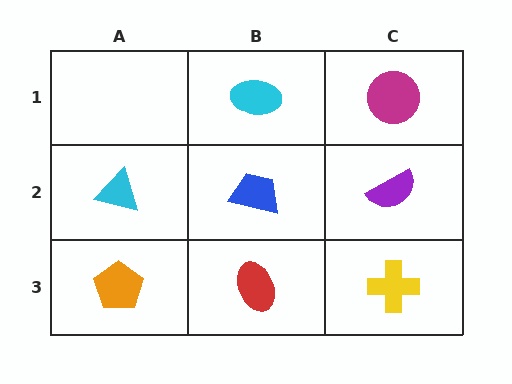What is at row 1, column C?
A magenta circle.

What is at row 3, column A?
An orange pentagon.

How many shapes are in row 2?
3 shapes.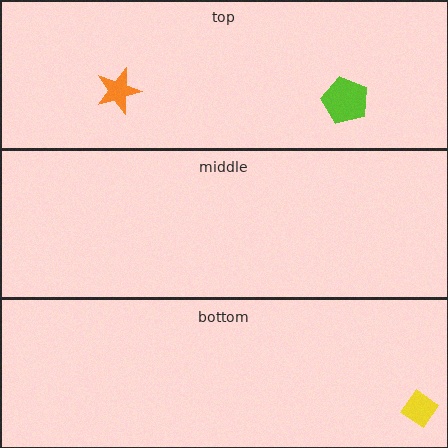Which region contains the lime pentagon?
The top region.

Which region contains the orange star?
The top region.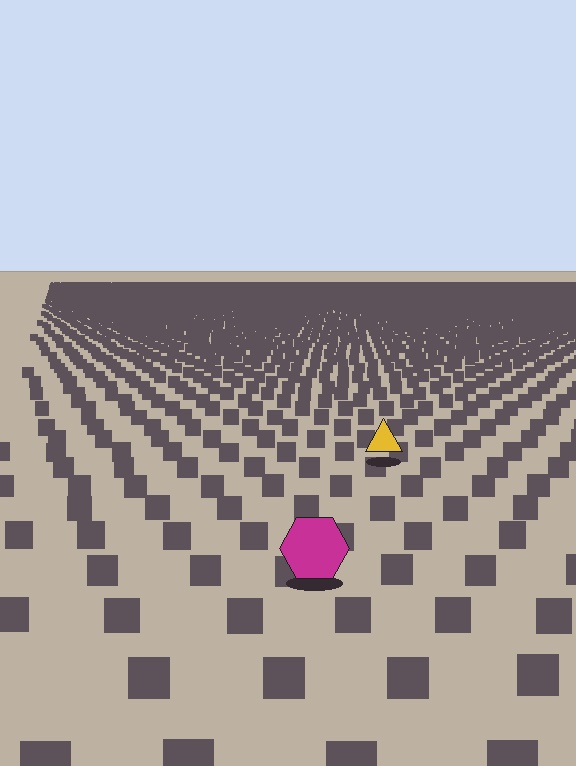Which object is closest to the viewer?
The magenta hexagon is closest. The texture marks near it are larger and more spread out.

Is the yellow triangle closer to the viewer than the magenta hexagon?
No. The magenta hexagon is closer — you can tell from the texture gradient: the ground texture is coarser near it.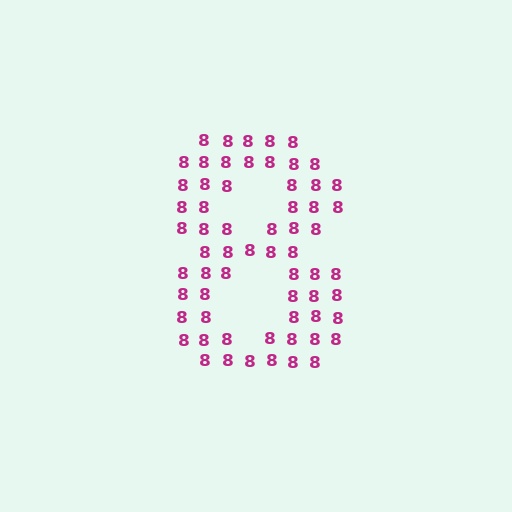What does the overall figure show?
The overall figure shows the digit 8.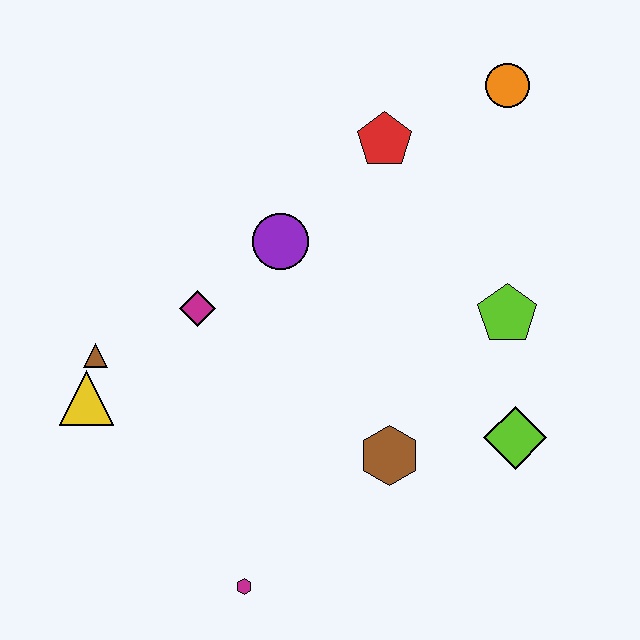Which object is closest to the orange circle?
The red pentagon is closest to the orange circle.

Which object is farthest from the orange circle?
The magenta hexagon is farthest from the orange circle.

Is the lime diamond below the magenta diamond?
Yes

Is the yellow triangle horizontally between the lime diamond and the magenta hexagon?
No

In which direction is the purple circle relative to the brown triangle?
The purple circle is to the right of the brown triangle.